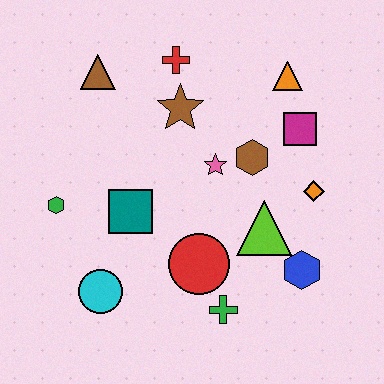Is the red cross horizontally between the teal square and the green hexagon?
No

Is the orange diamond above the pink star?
No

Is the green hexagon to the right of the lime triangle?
No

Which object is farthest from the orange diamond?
The green hexagon is farthest from the orange diamond.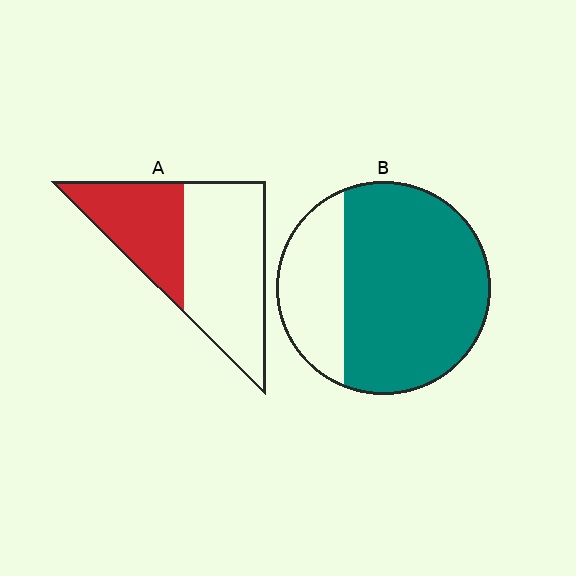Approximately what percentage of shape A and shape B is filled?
A is approximately 40% and B is approximately 75%.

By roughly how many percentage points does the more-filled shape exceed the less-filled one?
By roughly 35 percentage points (B over A).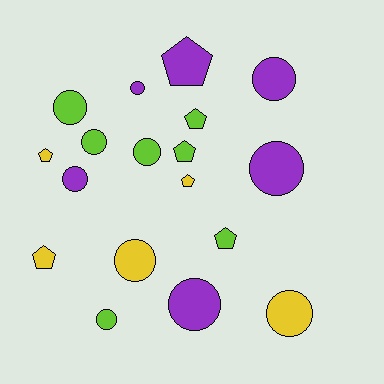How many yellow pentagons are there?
There are 3 yellow pentagons.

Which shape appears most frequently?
Circle, with 11 objects.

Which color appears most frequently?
Lime, with 7 objects.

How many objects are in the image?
There are 18 objects.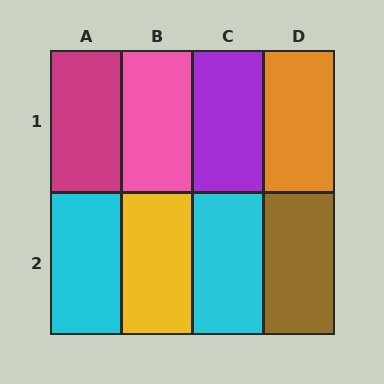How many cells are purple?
1 cell is purple.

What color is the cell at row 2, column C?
Cyan.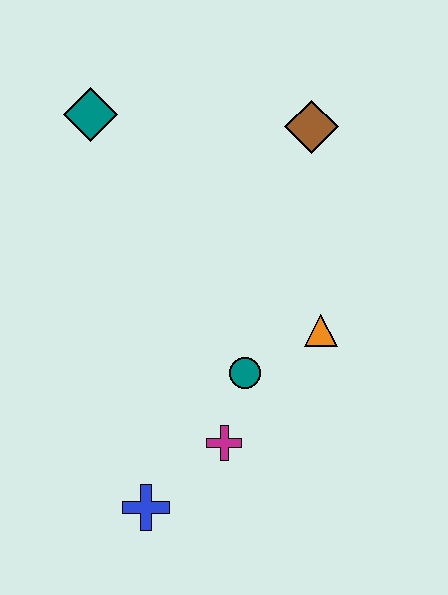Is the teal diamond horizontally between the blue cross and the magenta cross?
No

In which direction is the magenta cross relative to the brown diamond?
The magenta cross is below the brown diamond.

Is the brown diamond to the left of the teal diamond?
No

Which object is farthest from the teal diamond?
The blue cross is farthest from the teal diamond.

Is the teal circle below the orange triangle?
Yes